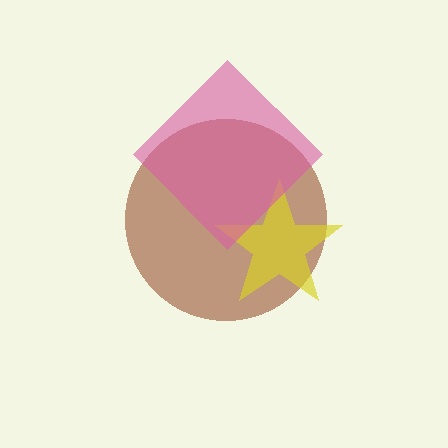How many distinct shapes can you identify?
There are 3 distinct shapes: a brown circle, a yellow star, a pink diamond.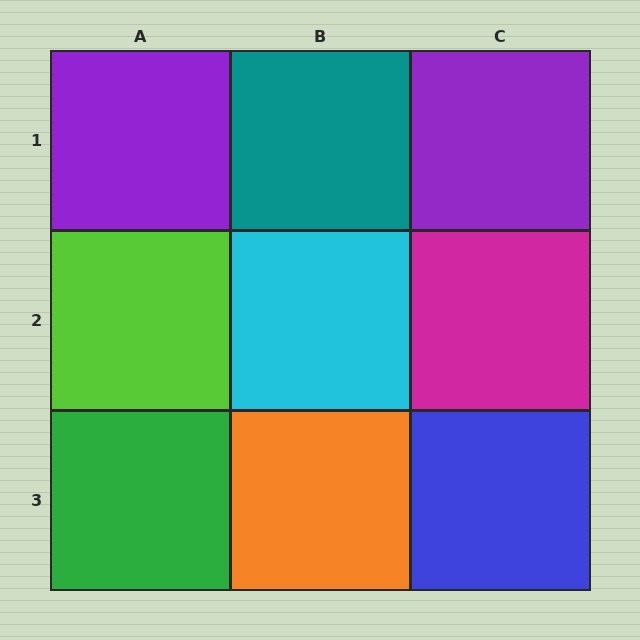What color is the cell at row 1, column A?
Purple.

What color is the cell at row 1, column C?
Purple.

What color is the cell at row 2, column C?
Magenta.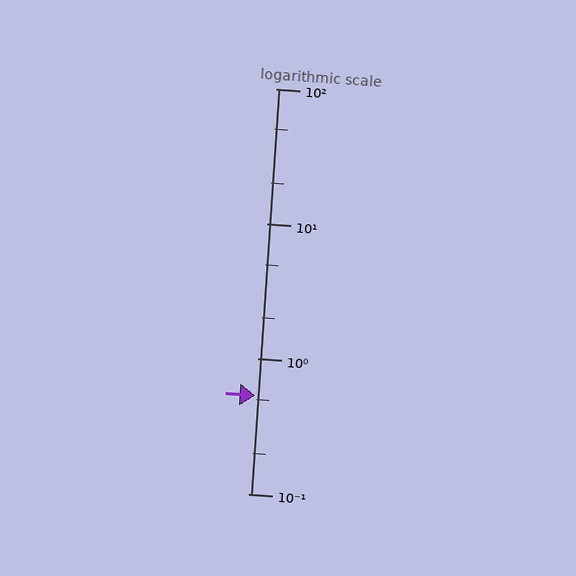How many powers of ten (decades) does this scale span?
The scale spans 3 decades, from 0.1 to 100.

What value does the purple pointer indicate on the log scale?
The pointer indicates approximately 0.53.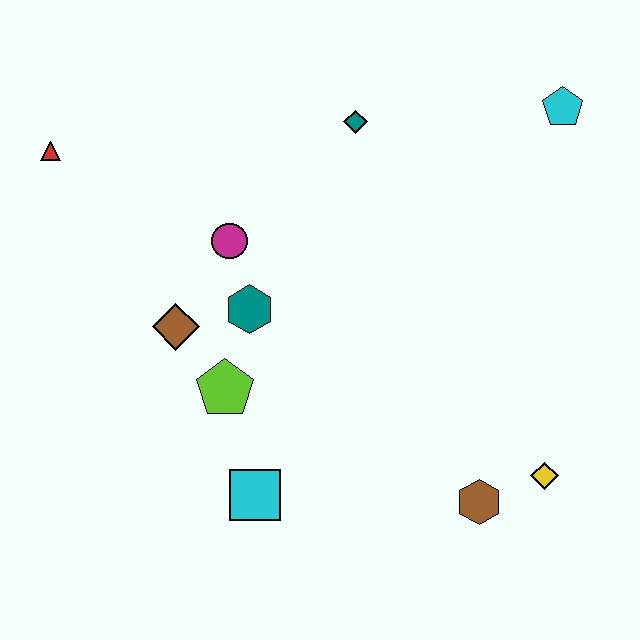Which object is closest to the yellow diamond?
The brown hexagon is closest to the yellow diamond.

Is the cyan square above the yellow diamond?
No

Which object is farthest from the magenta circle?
The yellow diamond is farthest from the magenta circle.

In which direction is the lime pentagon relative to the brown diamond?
The lime pentagon is below the brown diamond.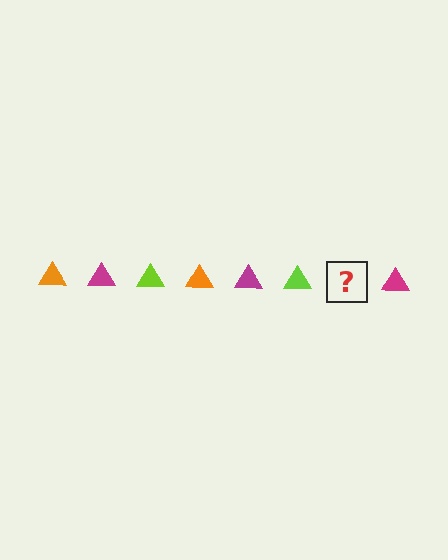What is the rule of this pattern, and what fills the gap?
The rule is that the pattern cycles through orange, magenta, lime triangles. The gap should be filled with an orange triangle.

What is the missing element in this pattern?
The missing element is an orange triangle.